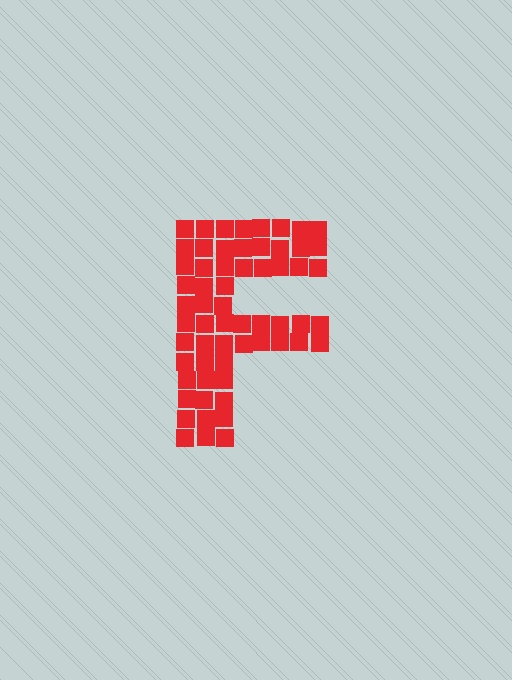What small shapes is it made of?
It is made of small squares.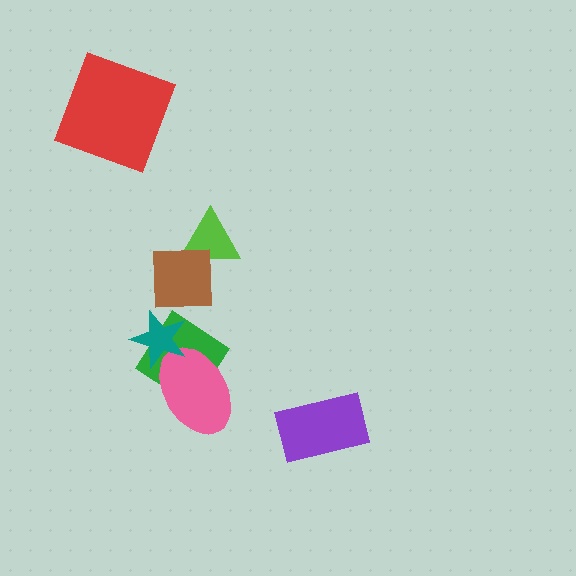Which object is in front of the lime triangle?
The brown square is in front of the lime triangle.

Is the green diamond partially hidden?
Yes, it is partially covered by another shape.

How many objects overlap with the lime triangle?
1 object overlaps with the lime triangle.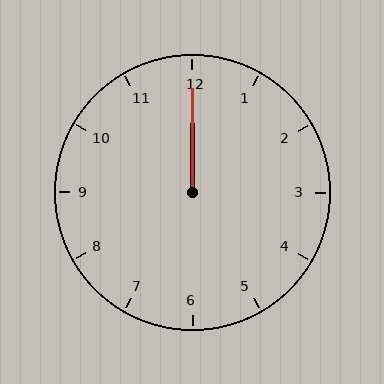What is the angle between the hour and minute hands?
Approximately 0 degrees.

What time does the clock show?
12:00.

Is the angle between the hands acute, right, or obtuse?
It is acute.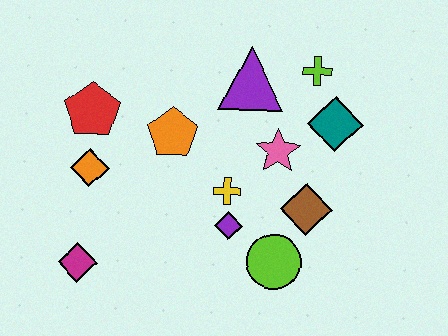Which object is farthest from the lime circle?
The red pentagon is farthest from the lime circle.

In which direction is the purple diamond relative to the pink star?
The purple diamond is below the pink star.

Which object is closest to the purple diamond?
The yellow cross is closest to the purple diamond.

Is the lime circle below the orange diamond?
Yes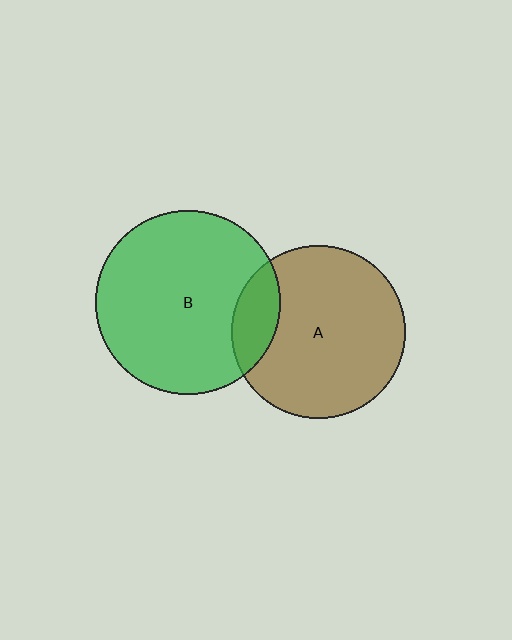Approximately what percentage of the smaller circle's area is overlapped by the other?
Approximately 15%.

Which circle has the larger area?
Circle B (green).